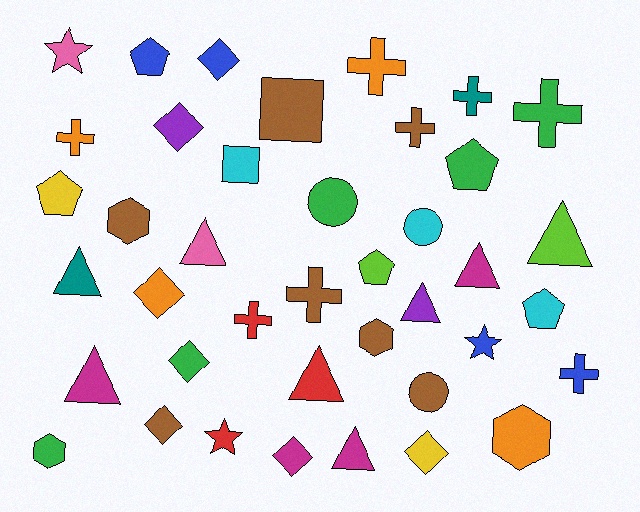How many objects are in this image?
There are 40 objects.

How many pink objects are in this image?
There are 2 pink objects.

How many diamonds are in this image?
There are 7 diamonds.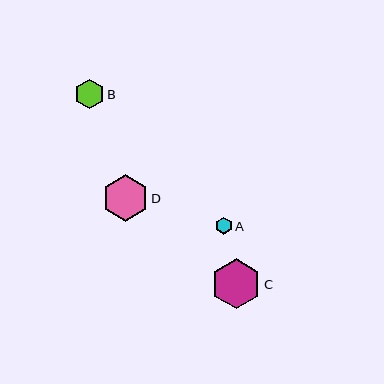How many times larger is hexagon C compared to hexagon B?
Hexagon C is approximately 1.7 times the size of hexagon B.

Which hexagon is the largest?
Hexagon C is the largest with a size of approximately 50 pixels.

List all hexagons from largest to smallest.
From largest to smallest: C, D, B, A.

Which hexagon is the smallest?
Hexagon A is the smallest with a size of approximately 17 pixels.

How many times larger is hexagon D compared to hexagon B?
Hexagon D is approximately 1.6 times the size of hexagon B.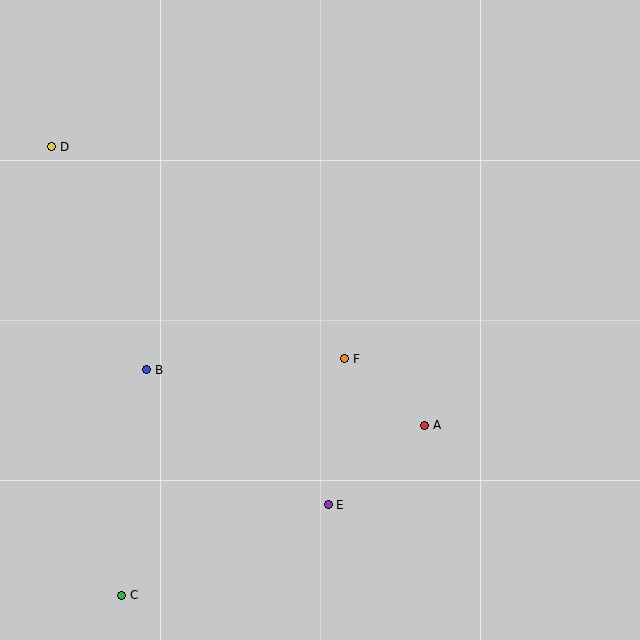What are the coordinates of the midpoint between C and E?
The midpoint between C and E is at (225, 550).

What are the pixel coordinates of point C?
Point C is at (122, 595).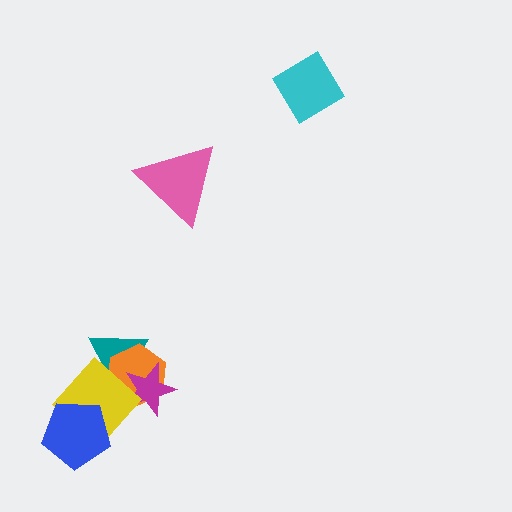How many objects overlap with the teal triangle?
3 objects overlap with the teal triangle.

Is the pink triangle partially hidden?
No, no other shape covers it.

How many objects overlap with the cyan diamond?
0 objects overlap with the cyan diamond.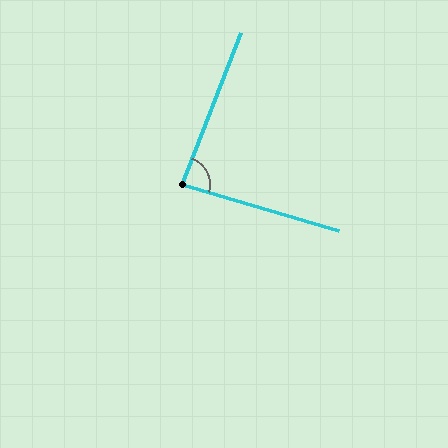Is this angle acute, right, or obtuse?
It is approximately a right angle.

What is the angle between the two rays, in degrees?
Approximately 86 degrees.